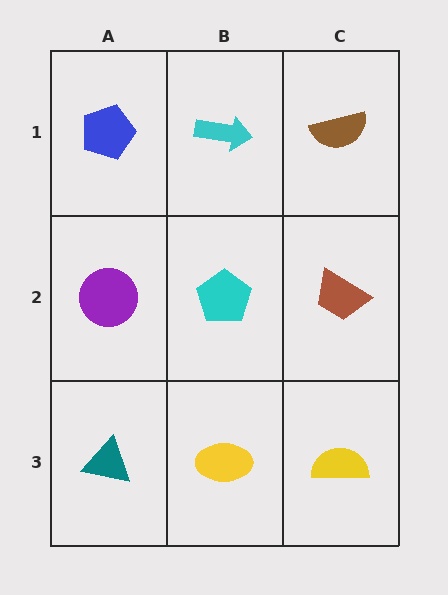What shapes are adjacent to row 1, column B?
A cyan pentagon (row 2, column B), a blue pentagon (row 1, column A), a brown semicircle (row 1, column C).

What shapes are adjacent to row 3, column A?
A purple circle (row 2, column A), a yellow ellipse (row 3, column B).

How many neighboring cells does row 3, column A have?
2.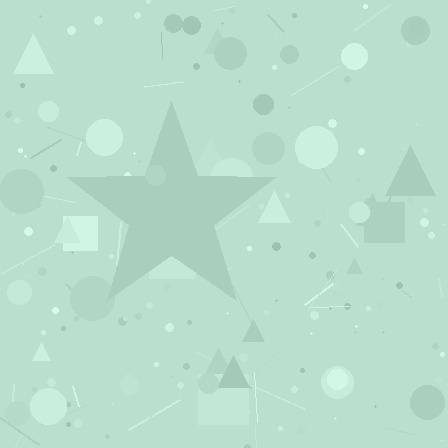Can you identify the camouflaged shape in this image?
The camouflaged shape is a star.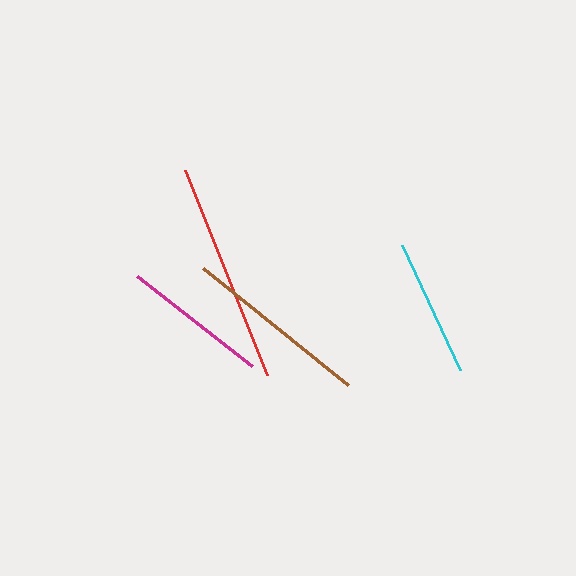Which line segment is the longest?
The red line is the longest at approximately 221 pixels.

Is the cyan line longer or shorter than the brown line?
The brown line is longer than the cyan line.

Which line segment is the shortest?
The cyan line is the shortest at approximately 137 pixels.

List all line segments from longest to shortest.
From longest to shortest: red, brown, magenta, cyan.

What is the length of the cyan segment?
The cyan segment is approximately 137 pixels long.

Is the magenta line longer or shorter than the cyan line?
The magenta line is longer than the cyan line.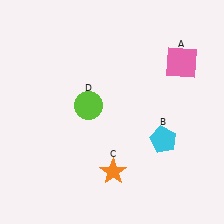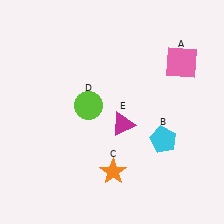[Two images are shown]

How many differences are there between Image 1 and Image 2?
There is 1 difference between the two images.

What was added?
A magenta triangle (E) was added in Image 2.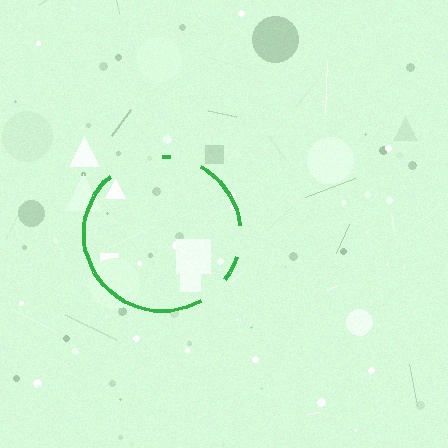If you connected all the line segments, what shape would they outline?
They would outline a circle.